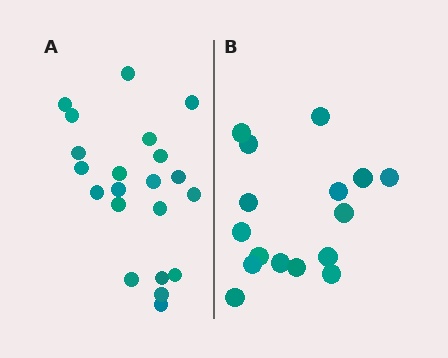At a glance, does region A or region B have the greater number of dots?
Region A (the left region) has more dots.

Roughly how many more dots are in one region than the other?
Region A has about 5 more dots than region B.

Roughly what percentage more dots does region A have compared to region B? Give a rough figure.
About 30% more.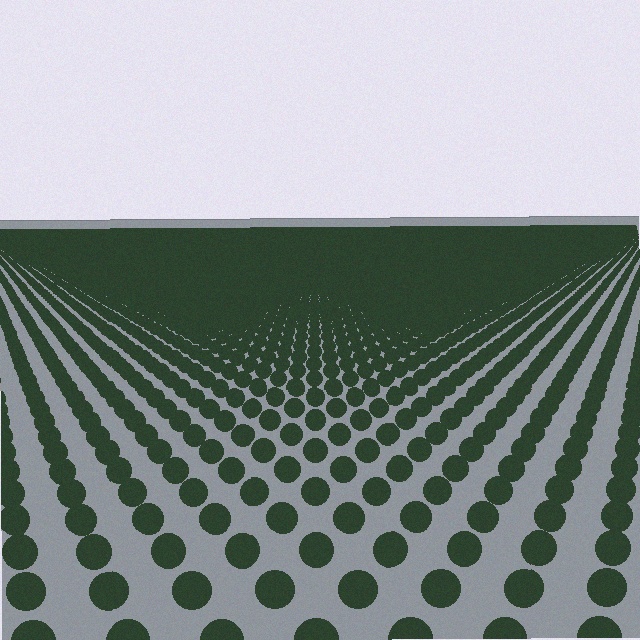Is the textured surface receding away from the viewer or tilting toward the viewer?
The surface is receding away from the viewer. Texture elements get smaller and denser toward the top.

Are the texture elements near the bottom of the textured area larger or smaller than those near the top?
Larger. Near the bottom, elements are closer to the viewer and appear at a bigger on-screen size.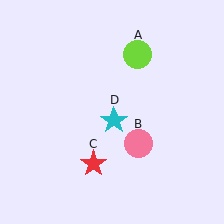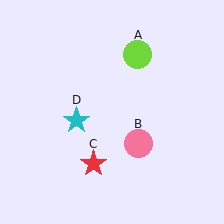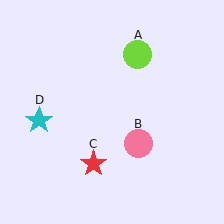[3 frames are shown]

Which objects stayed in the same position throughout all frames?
Lime circle (object A) and pink circle (object B) and red star (object C) remained stationary.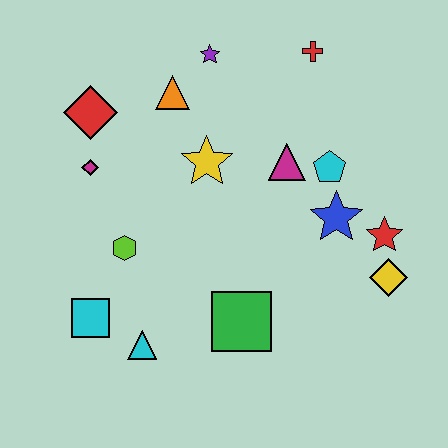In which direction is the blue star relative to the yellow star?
The blue star is to the right of the yellow star.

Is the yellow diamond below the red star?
Yes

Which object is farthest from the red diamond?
The yellow diamond is farthest from the red diamond.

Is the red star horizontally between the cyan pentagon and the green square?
No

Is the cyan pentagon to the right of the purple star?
Yes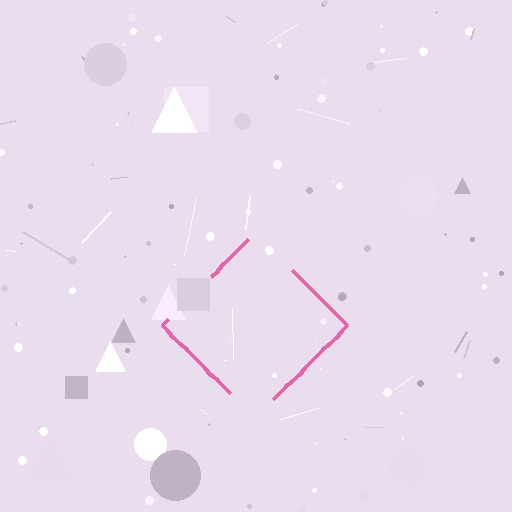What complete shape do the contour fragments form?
The contour fragments form a diamond.